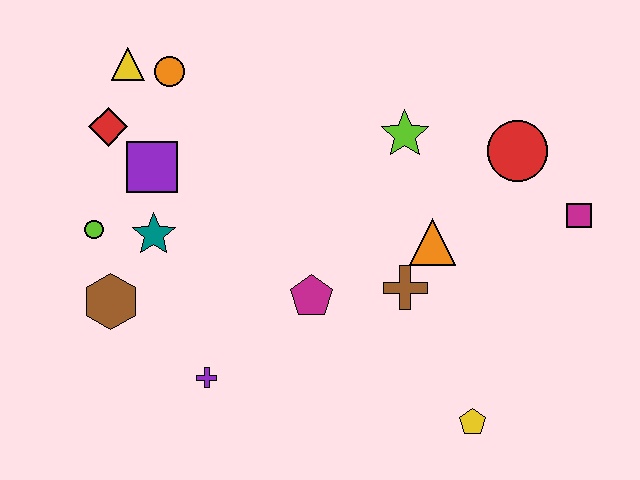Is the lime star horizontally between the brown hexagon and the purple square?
No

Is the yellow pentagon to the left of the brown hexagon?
No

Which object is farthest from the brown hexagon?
The magenta square is farthest from the brown hexagon.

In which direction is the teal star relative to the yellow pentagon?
The teal star is to the left of the yellow pentagon.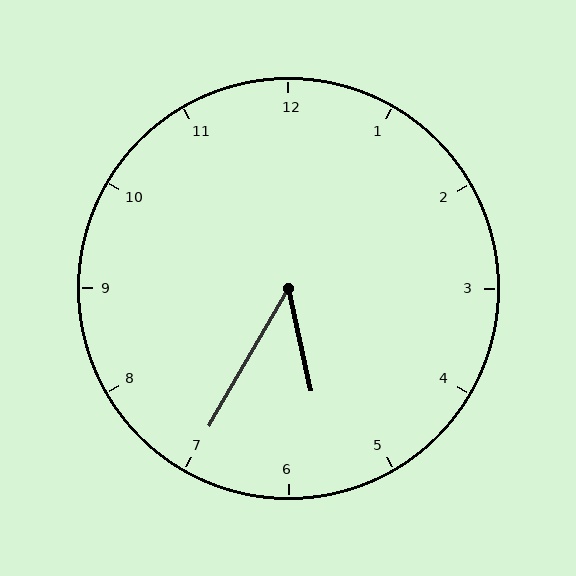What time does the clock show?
5:35.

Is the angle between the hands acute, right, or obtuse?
It is acute.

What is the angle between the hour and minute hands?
Approximately 42 degrees.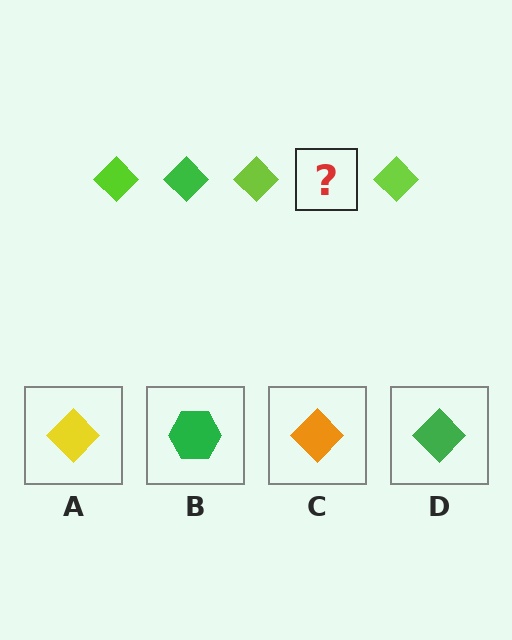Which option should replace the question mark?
Option D.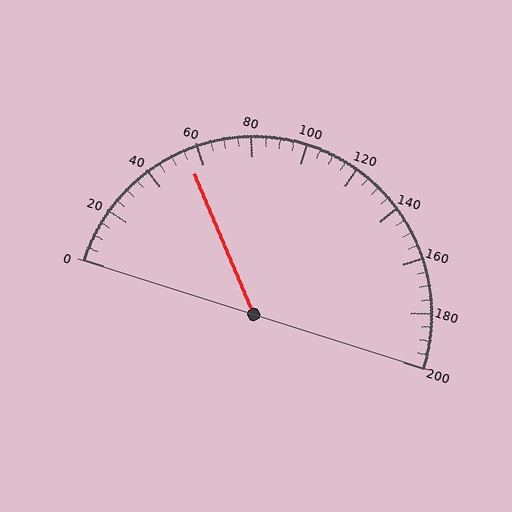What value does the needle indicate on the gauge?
The needle indicates approximately 55.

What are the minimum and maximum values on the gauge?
The gauge ranges from 0 to 200.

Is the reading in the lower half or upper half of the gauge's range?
The reading is in the lower half of the range (0 to 200).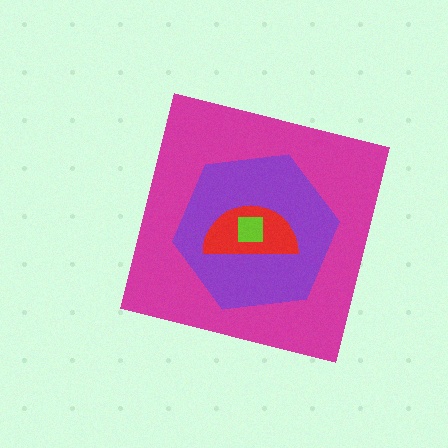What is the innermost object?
The lime square.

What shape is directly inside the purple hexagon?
The red semicircle.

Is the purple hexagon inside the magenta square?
Yes.